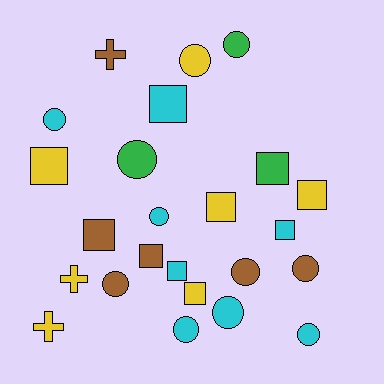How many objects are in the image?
There are 24 objects.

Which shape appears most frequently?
Circle, with 11 objects.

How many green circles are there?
There are 2 green circles.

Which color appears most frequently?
Cyan, with 8 objects.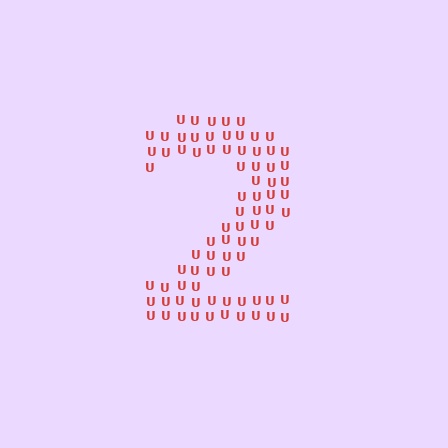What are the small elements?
The small elements are letter U's.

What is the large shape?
The large shape is the digit 2.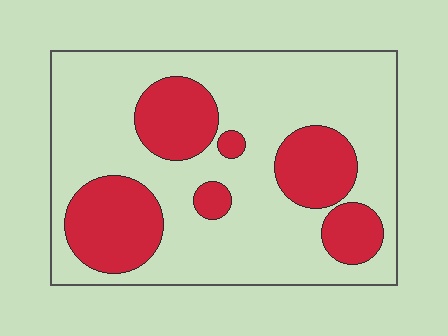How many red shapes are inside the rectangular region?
6.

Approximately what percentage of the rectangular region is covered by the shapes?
Approximately 30%.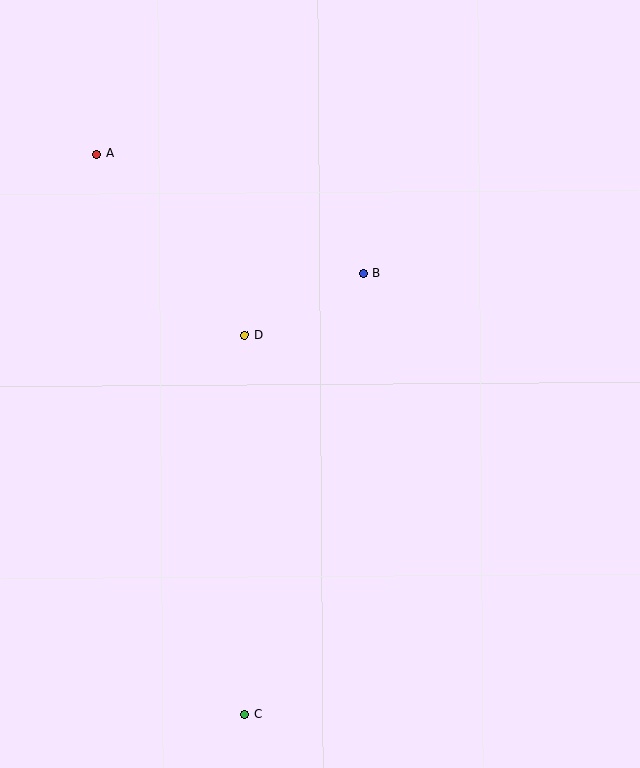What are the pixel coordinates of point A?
Point A is at (97, 154).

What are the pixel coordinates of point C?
Point C is at (245, 714).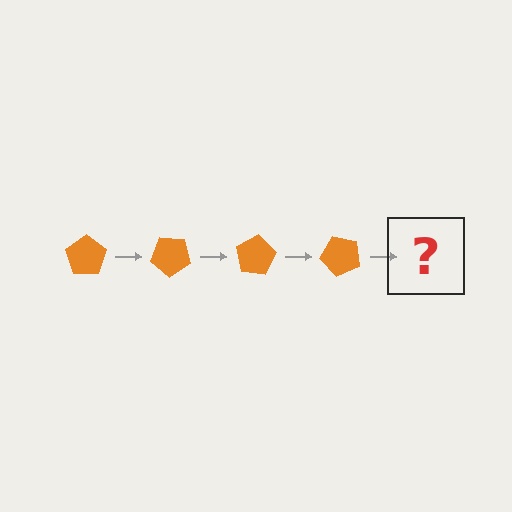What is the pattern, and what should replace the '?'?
The pattern is that the pentagon rotates 40 degrees each step. The '?' should be an orange pentagon rotated 160 degrees.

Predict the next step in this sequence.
The next step is an orange pentagon rotated 160 degrees.